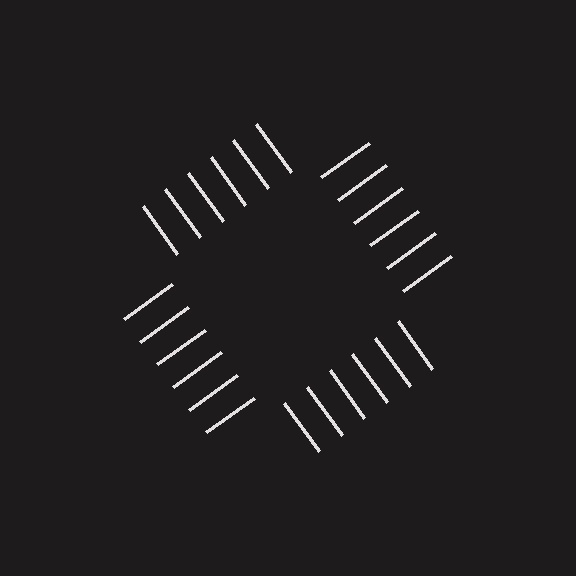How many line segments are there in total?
24 — 6 along each of the 4 edges.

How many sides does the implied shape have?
4 sides — the line-ends trace a square.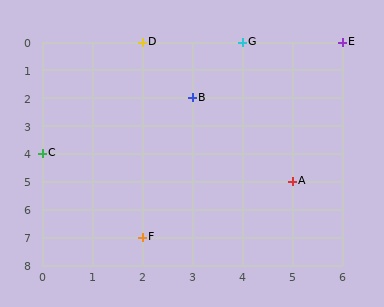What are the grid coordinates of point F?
Point F is at grid coordinates (2, 7).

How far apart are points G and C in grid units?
Points G and C are 4 columns and 4 rows apart (about 5.7 grid units diagonally).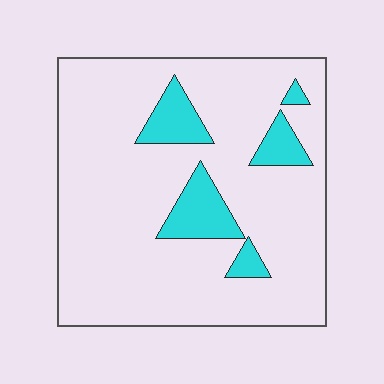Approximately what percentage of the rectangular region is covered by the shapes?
Approximately 15%.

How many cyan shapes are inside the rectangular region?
5.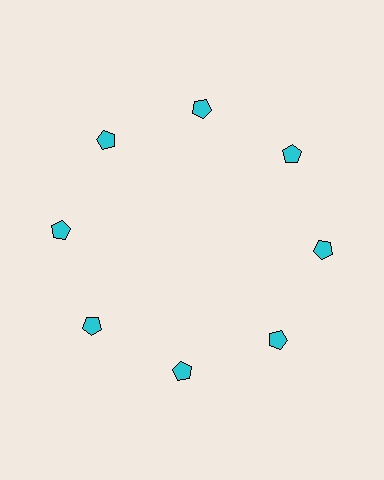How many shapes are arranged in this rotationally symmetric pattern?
There are 8 shapes, arranged in 8 groups of 1.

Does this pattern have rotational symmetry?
Yes, this pattern has 8-fold rotational symmetry. It looks the same after rotating 45 degrees around the center.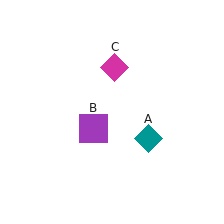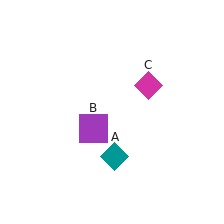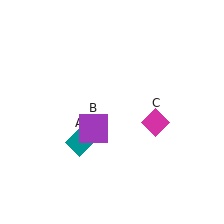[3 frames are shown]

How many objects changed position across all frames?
2 objects changed position: teal diamond (object A), magenta diamond (object C).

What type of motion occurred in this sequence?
The teal diamond (object A), magenta diamond (object C) rotated clockwise around the center of the scene.